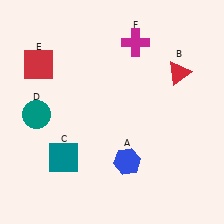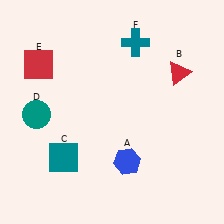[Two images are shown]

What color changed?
The cross (F) changed from magenta in Image 1 to teal in Image 2.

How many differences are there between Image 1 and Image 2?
There is 1 difference between the two images.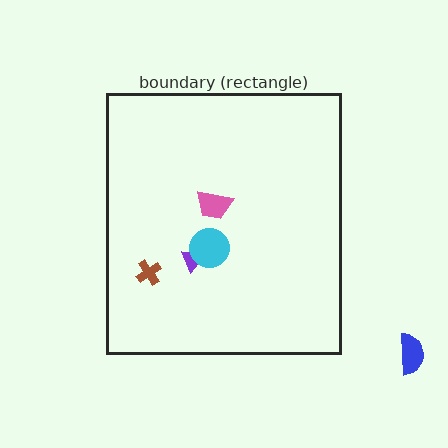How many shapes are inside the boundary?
4 inside, 1 outside.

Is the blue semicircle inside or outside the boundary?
Outside.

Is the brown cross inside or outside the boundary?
Inside.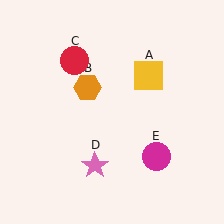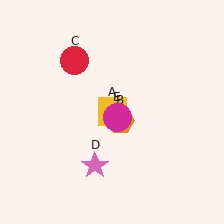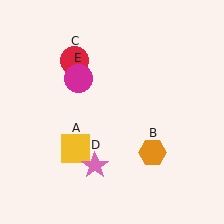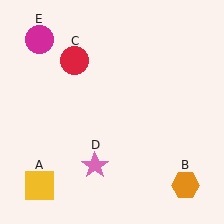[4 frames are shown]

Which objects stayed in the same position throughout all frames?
Red circle (object C) and pink star (object D) remained stationary.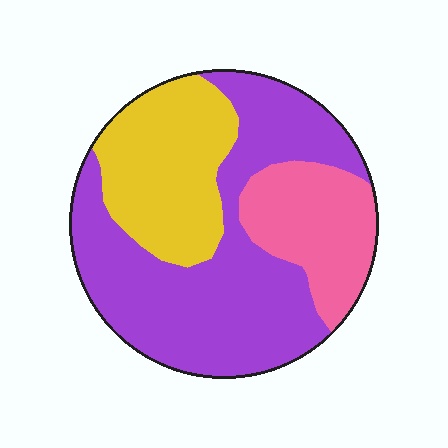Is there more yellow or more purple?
Purple.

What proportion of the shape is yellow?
Yellow covers about 25% of the shape.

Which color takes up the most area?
Purple, at roughly 55%.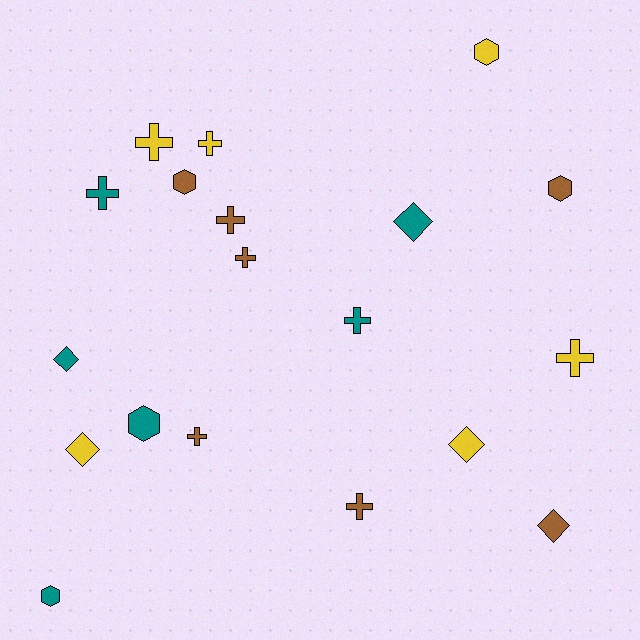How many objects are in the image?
There are 19 objects.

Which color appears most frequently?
Brown, with 7 objects.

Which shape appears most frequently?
Cross, with 9 objects.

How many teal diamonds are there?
There are 2 teal diamonds.